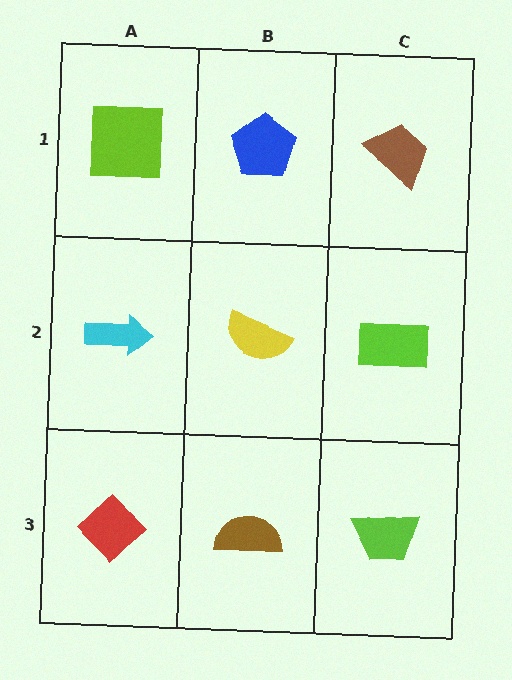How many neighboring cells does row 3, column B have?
3.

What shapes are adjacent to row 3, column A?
A cyan arrow (row 2, column A), a brown semicircle (row 3, column B).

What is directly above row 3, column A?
A cyan arrow.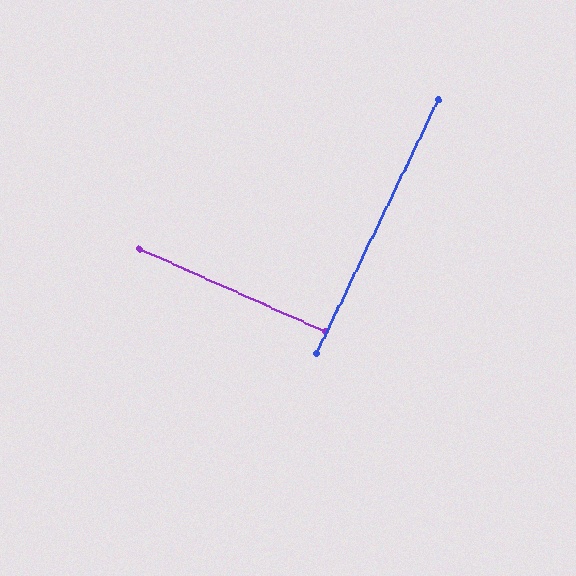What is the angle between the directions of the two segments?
Approximately 89 degrees.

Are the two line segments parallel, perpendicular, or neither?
Perpendicular — they meet at approximately 89°.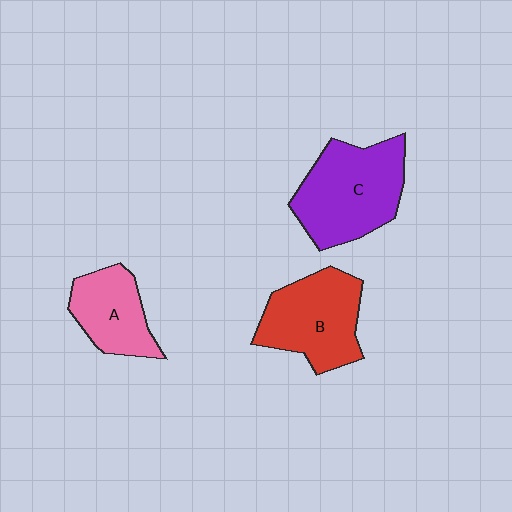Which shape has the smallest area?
Shape A (pink).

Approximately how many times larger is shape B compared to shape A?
Approximately 1.4 times.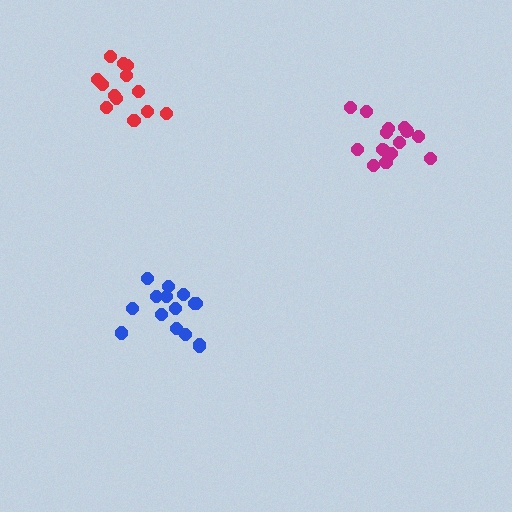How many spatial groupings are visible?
There are 3 spatial groupings.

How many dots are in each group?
Group 1: 15 dots, Group 2: 13 dots, Group 3: 15 dots (43 total).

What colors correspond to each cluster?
The clusters are colored: blue, red, magenta.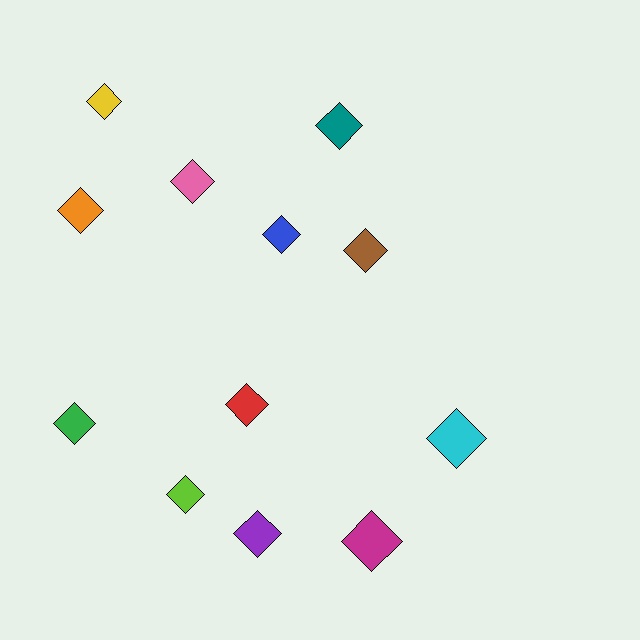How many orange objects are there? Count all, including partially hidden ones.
There is 1 orange object.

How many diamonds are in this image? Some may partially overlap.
There are 12 diamonds.